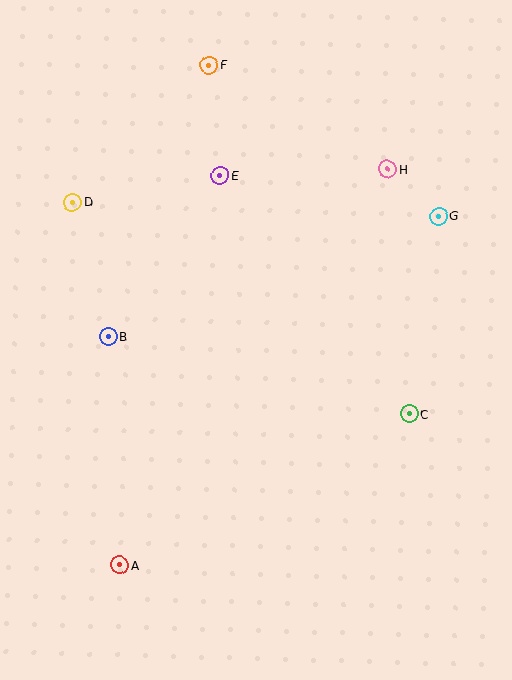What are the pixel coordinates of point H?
Point H is at (387, 169).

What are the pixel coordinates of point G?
Point G is at (439, 216).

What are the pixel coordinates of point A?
Point A is at (119, 565).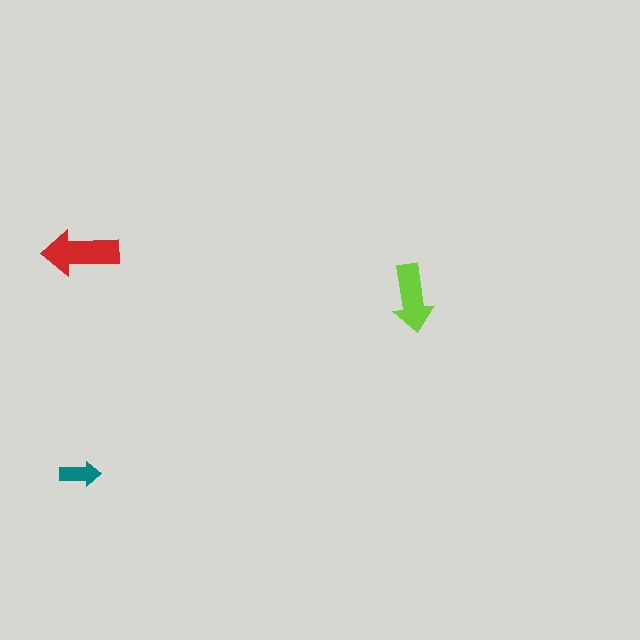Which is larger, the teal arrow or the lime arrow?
The lime one.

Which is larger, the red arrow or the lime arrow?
The red one.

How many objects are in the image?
There are 3 objects in the image.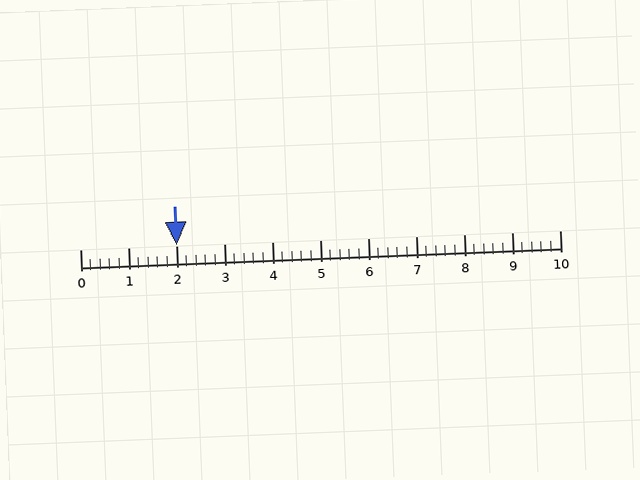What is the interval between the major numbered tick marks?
The major tick marks are spaced 1 units apart.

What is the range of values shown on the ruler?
The ruler shows values from 0 to 10.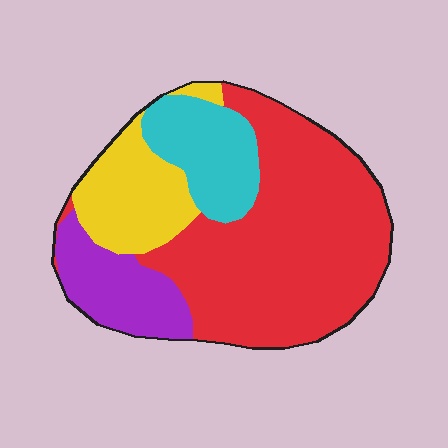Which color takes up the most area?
Red, at roughly 55%.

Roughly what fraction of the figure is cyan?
Cyan takes up about one sixth (1/6) of the figure.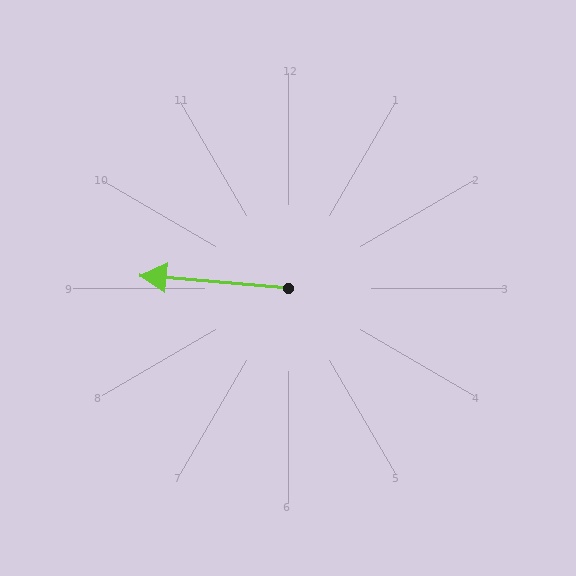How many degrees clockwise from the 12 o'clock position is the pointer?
Approximately 275 degrees.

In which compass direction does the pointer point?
West.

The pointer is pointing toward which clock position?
Roughly 9 o'clock.